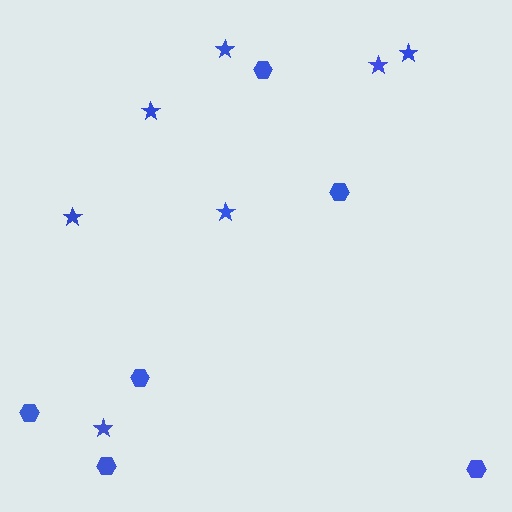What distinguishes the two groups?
There are 2 groups: one group of hexagons (6) and one group of stars (7).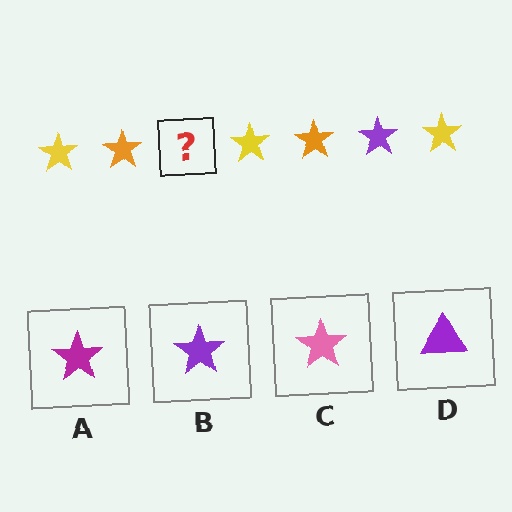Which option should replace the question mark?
Option B.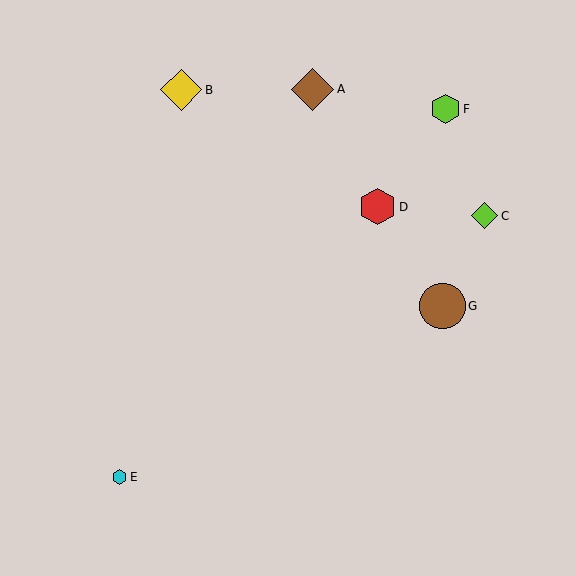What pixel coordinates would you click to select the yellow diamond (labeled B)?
Click at (181, 90) to select the yellow diamond B.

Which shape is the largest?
The brown circle (labeled G) is the largest.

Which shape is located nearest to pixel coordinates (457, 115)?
The lime hexagon (labeled F) at (445, 109) is nearest to that location.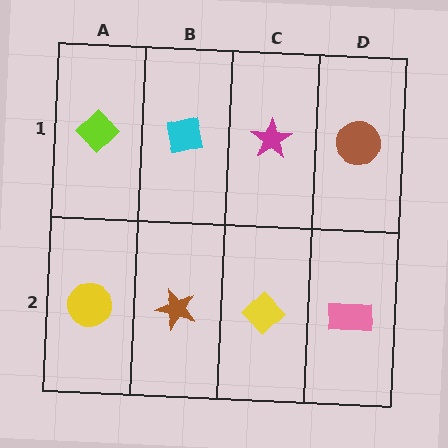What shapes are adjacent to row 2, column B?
A cyan square (row 1, column B), a yellow circle (row 2, column A), a yellow diamond (row 2, column C).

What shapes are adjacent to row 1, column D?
A pink rectangle (row 2, column D), a magenta star (row 1, column C).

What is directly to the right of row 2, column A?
A brown star.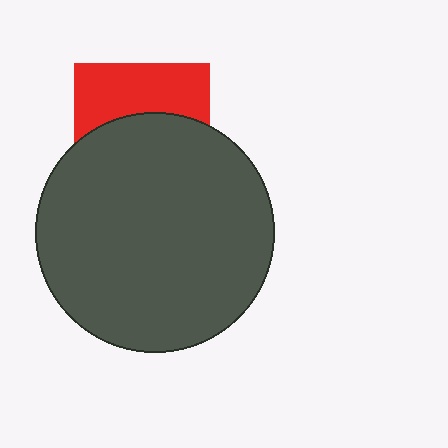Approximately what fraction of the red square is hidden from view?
Roughly 59% of the red square is hidden behind the dark gray circle.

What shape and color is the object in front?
The object in front is a dark gray circle.